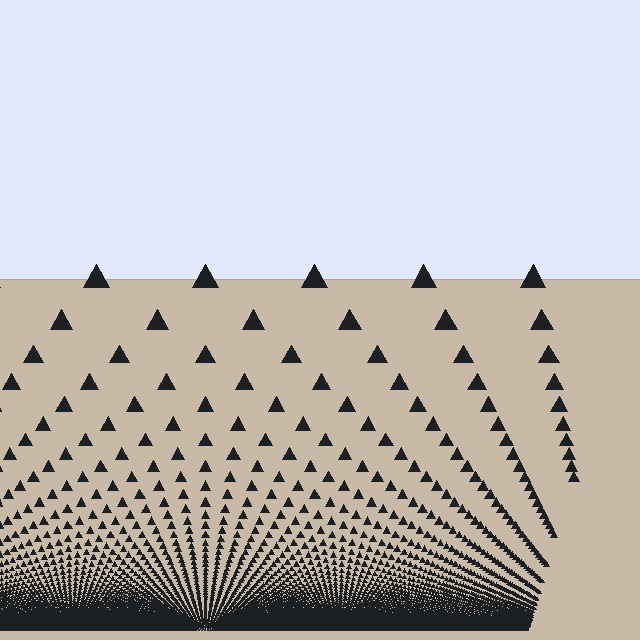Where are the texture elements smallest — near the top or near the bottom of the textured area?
Near the bottom.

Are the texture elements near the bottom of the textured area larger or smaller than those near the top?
Smaller. The gradient is inverted — elements near the bottom are smaller and denser.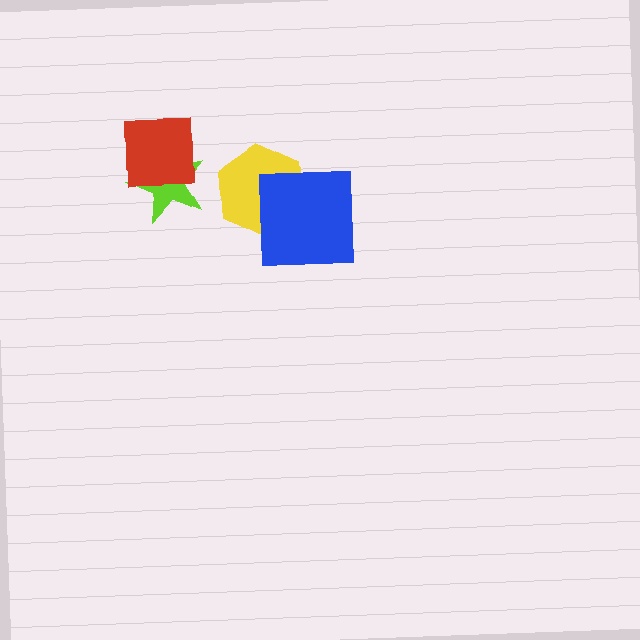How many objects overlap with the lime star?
1 object overlaps with the lime star.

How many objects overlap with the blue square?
1 object overlaps with the blue square.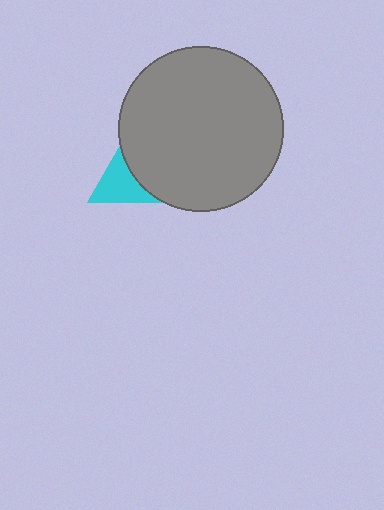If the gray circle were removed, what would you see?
You would see the complete cyan triangle.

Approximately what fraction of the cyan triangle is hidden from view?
Roughly 61% of the cyan triangle is hidden behind the gray circle.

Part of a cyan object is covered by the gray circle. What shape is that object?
It is a triangle.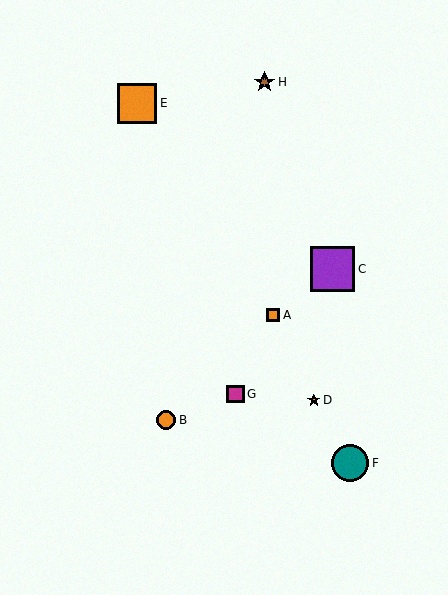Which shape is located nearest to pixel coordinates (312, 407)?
The orange star (labeled D) at (314, 400) is nearest to that location.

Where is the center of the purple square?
The center of the purple square is at (333, 269).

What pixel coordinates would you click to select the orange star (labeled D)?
Click at (314, 400) to select the orange star D.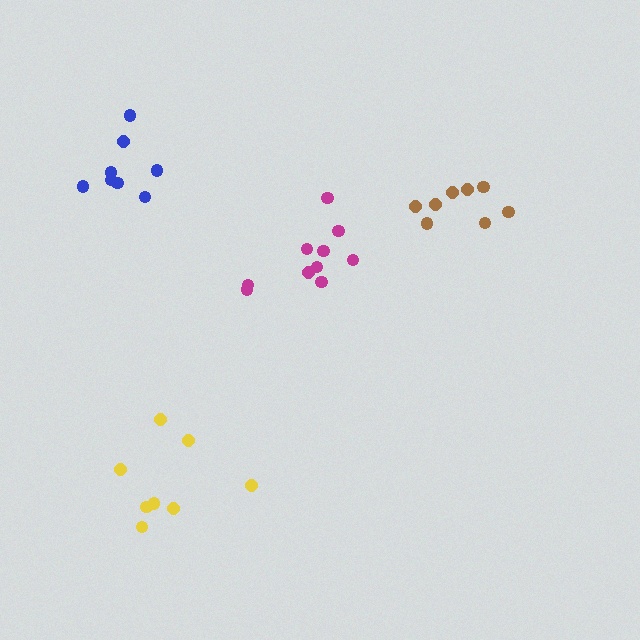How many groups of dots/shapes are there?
There are 4 groups.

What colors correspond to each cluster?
The clusters are colored: brown, magenta, blue, yellow.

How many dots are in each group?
Group 1: 8 dots, Group 2: 10 dots, Group 3: 8 dots, Group 4: 8 dots (34 total).